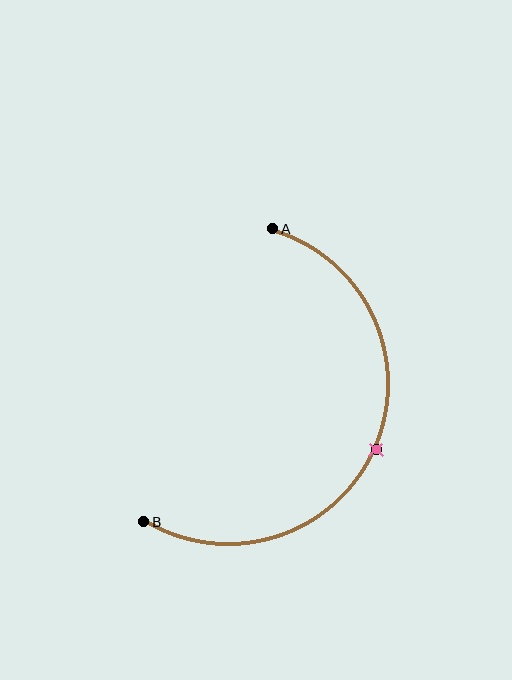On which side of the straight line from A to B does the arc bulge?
The arc bulges to the right of the straight line connecting A and B.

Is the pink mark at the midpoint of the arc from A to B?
Yes. The pink mark lies on the arc at equal arc-length from both A and B — it is the arc midpoint.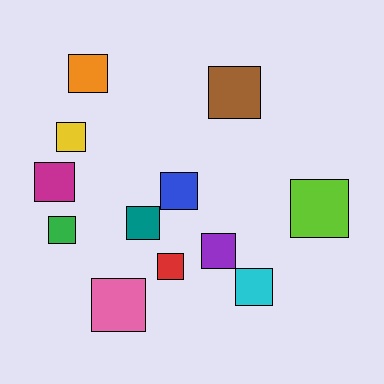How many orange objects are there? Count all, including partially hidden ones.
There is 1 orange object.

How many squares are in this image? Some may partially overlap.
There are 12 squares.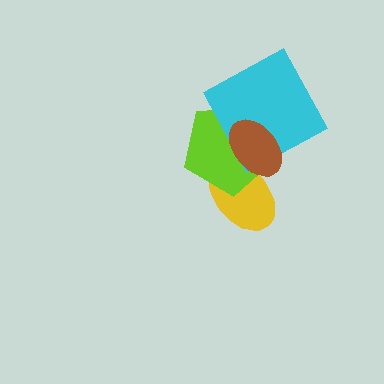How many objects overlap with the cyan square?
2 objects overlap with the cyan square.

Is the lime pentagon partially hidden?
Yes, it is partially covered by another shape.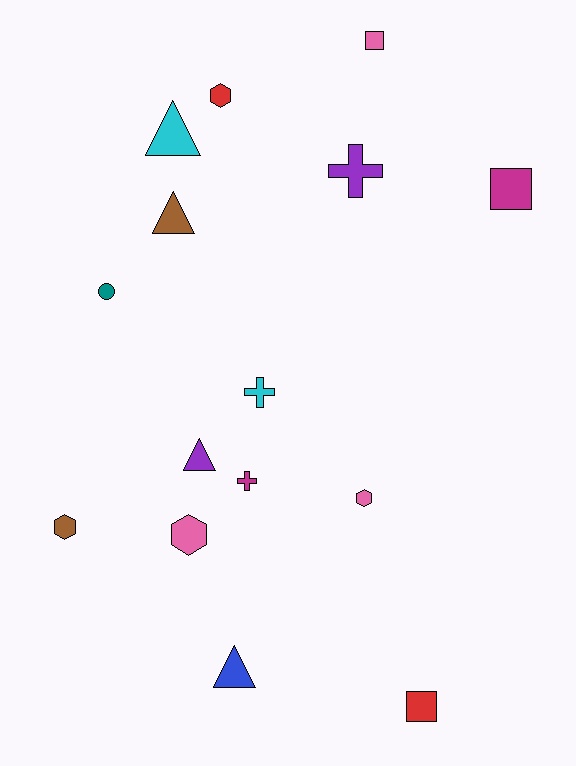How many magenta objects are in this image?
There are 2 magenta objects.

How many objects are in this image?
There are 15 objects.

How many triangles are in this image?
There are 4 triangles.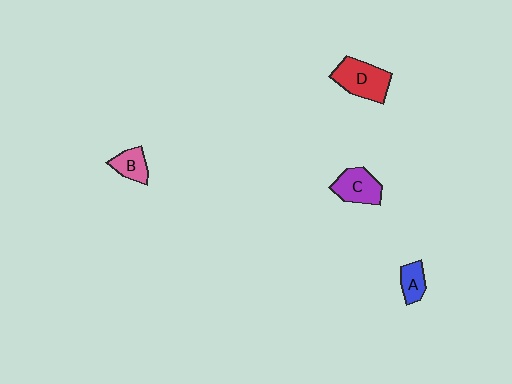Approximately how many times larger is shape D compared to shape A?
Approximately 2.1 times.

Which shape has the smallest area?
Shape A (blue).